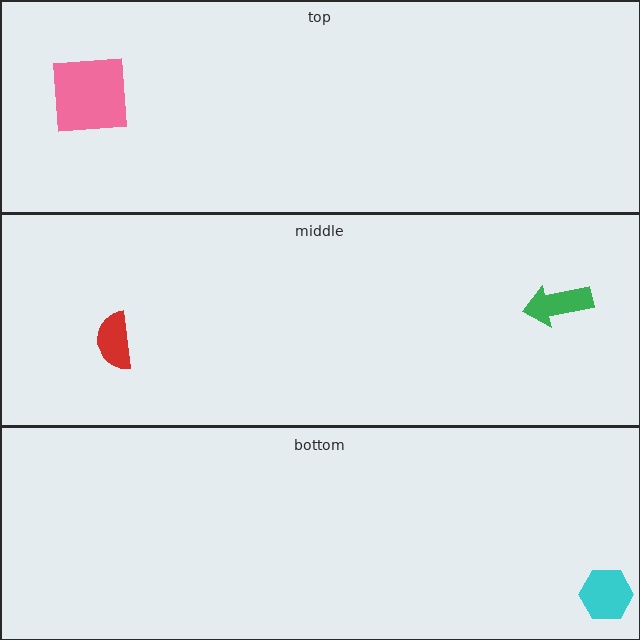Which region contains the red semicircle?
The middle region.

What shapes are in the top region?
The pink square.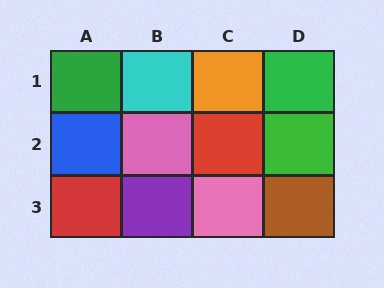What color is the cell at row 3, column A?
Red.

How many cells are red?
2 cells are red.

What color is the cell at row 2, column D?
Green.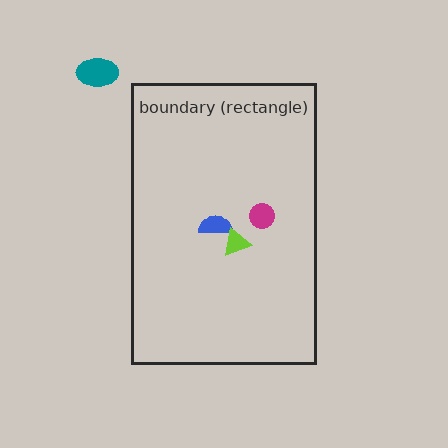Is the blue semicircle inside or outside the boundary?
Inside.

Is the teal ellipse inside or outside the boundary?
Outside.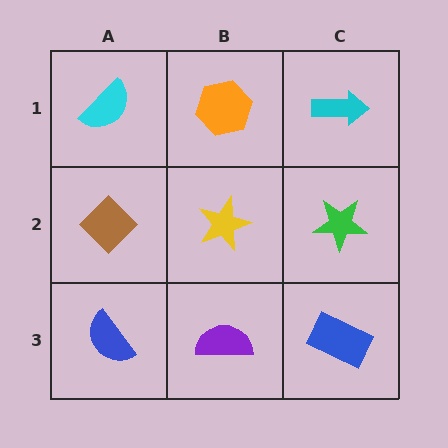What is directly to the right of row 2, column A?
A yellow star.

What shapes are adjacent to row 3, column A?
A brown diamond (row 2, column A), a purple semicircle (row 3, column B).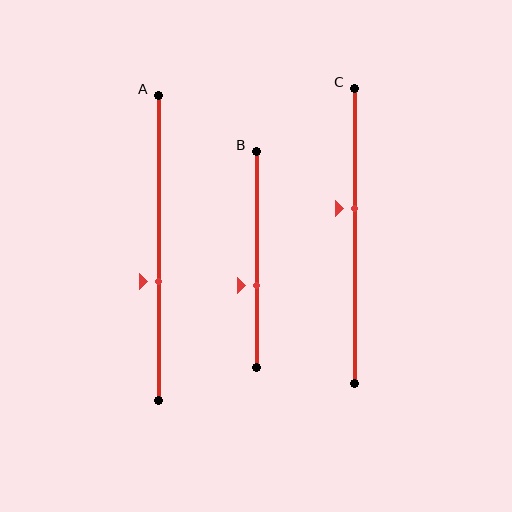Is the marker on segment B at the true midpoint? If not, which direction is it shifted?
No, the marker on segment B is shifted downward by about 12% of the segment length.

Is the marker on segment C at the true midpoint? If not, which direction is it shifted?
No, the marker on segment C is shifted upward by about 9% of the segment length.